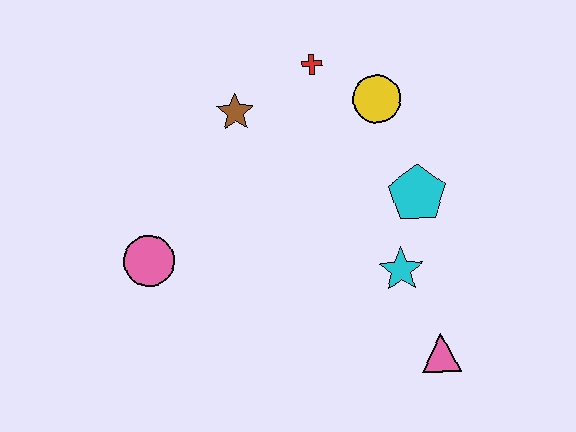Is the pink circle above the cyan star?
Yes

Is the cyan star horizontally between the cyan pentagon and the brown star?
Yes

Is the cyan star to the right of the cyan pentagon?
No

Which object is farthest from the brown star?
The pink triangle is farthest from the brown star.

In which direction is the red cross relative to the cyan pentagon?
The red cross is above the cyan pentagon.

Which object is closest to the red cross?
The yellow circle is closest to the red cross.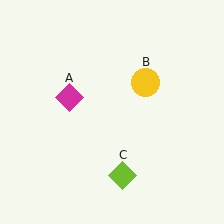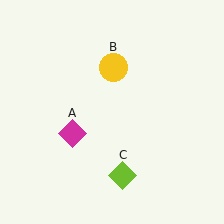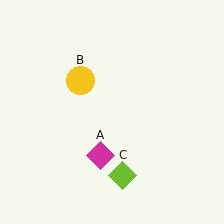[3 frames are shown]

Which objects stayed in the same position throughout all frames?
Lime diamond (object C) remained stationary.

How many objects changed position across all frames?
2 objects changed position: magenta diamond (object A), yellow circle (object B).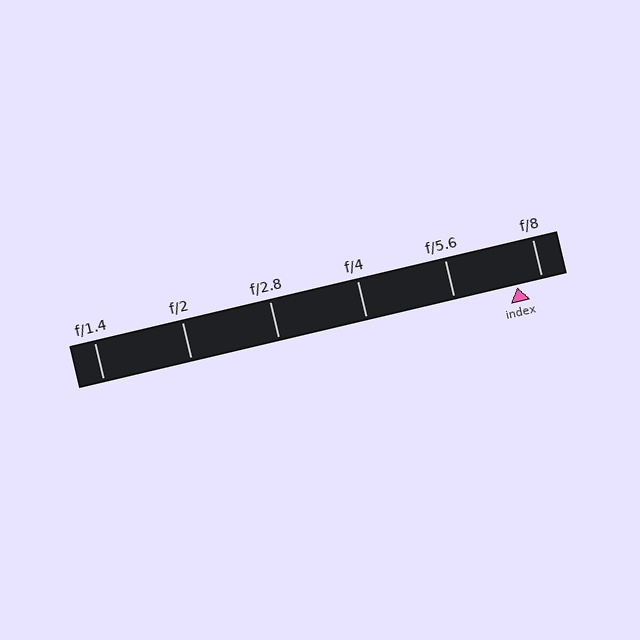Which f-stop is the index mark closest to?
The index mark is closest to f/8.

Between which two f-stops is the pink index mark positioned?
The index mark is between f/5.6 and f/8.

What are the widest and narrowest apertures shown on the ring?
The widest aperture shown is f/1.4 and the narrowest is f/8.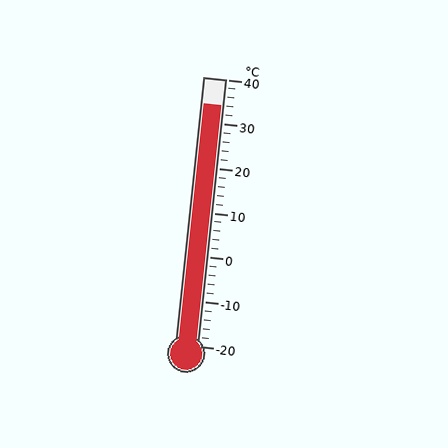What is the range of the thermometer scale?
The thermometer scale ranges from -20°C to 40°C.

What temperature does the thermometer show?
The thermometer shows approximately 34°C.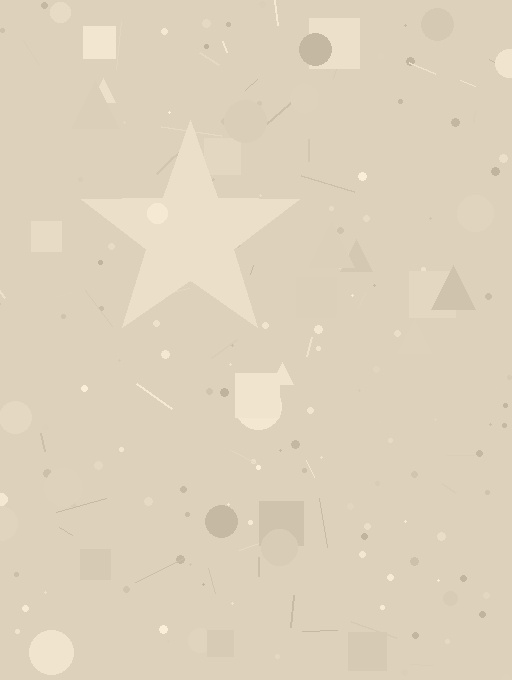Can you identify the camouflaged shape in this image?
The camouflaged shape is a star.